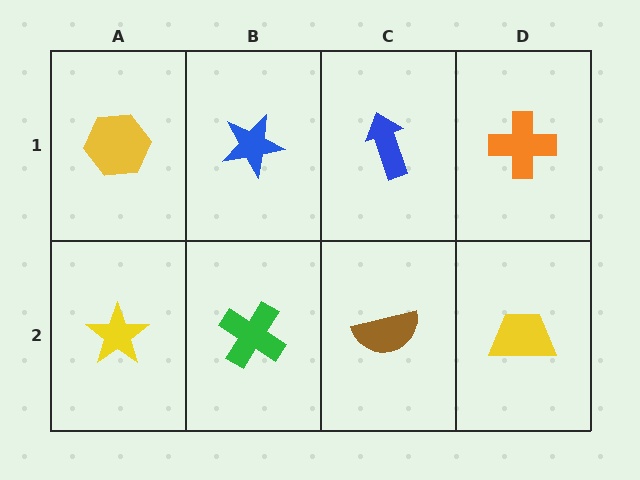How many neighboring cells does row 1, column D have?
2.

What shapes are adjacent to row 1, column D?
A yellow trapezoid (row 2, column D), a blue arrow (row 1, column C).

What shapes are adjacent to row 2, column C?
A blue arrow (row 1, column C), a green cross (row 2, column B), a yellow trapezoid (row 2, column D).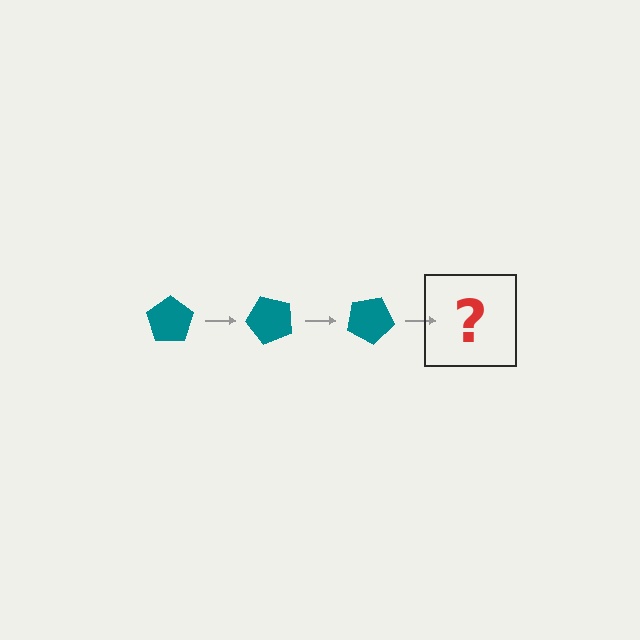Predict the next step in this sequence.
The next step is a teal pentagon rotated 150 degrees.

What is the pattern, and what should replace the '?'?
The pattern is that the pentagon rotates 50 degrees each step. The '?' should be a teal pentagon rotated 150 degrees.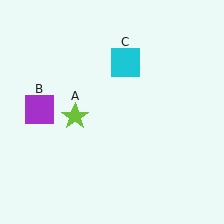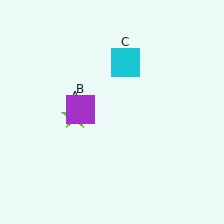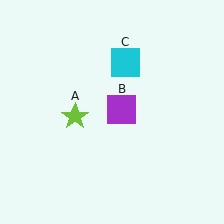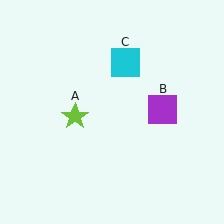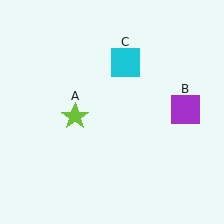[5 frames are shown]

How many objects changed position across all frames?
1 object changed position: purple square (object B).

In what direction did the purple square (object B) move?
The purple square (object B) moved right.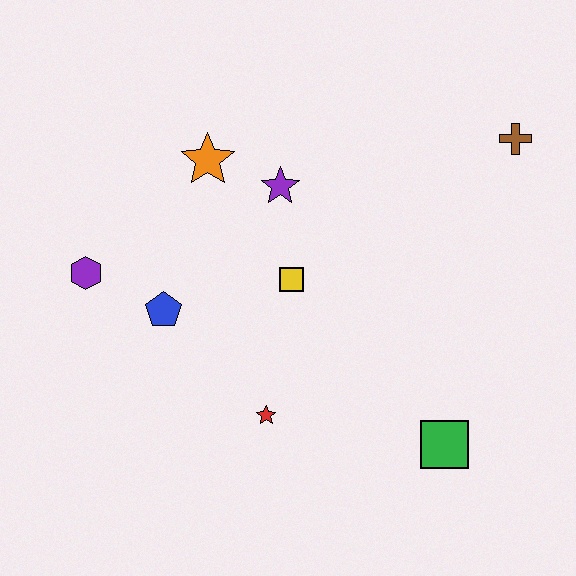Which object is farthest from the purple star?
The green square is farthest from the purple star.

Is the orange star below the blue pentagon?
No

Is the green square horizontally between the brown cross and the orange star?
Yes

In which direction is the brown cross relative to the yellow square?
The brown cross is to the right of the yellow square.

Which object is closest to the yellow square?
The purple star is closest to the yellow square.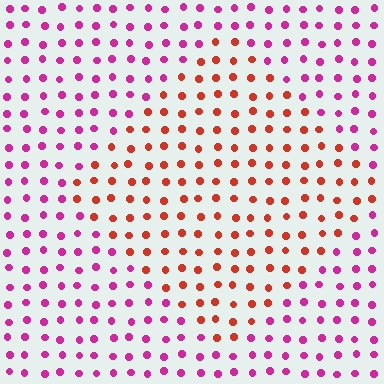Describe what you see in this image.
The image is filled with small magenta elements in a uniform arrangement. A diamond-shaped region is visible where the elements are tinted to a slightly different hue, forming a subtle color boundary.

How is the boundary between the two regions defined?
The boundary is defined purely by a slight shift in hue (about 47 degrees). Spacing, size, and orientation are identical on both sides.